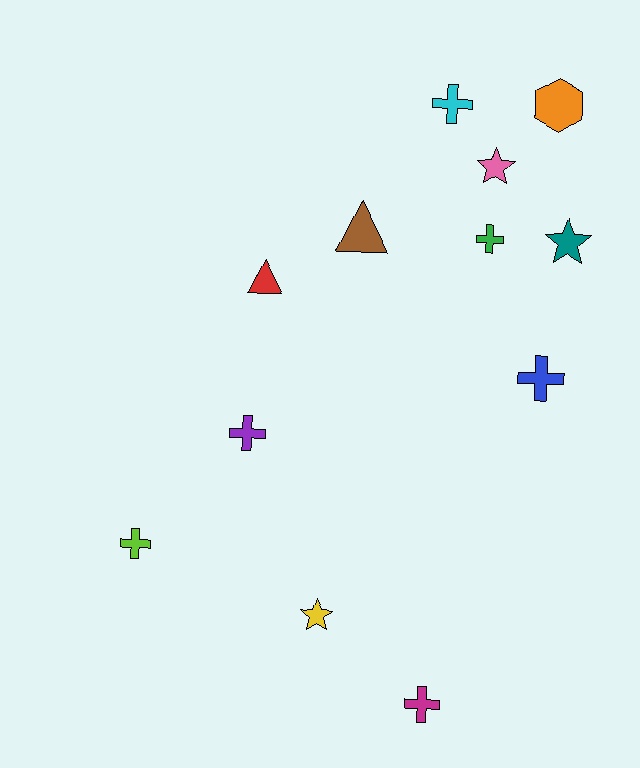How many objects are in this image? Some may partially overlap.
There are 12 objects.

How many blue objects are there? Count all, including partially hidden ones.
There is 1 blue object.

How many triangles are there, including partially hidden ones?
There are 2 triangles.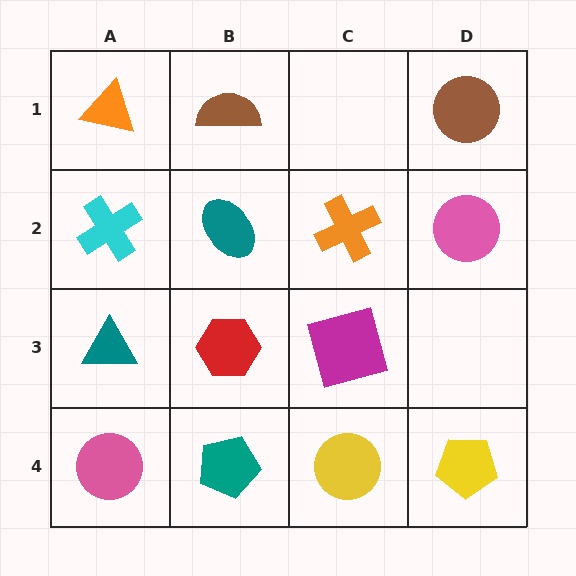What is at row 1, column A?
An orange triangle.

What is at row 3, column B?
A red hexagon.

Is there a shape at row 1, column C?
No, that cell is empty.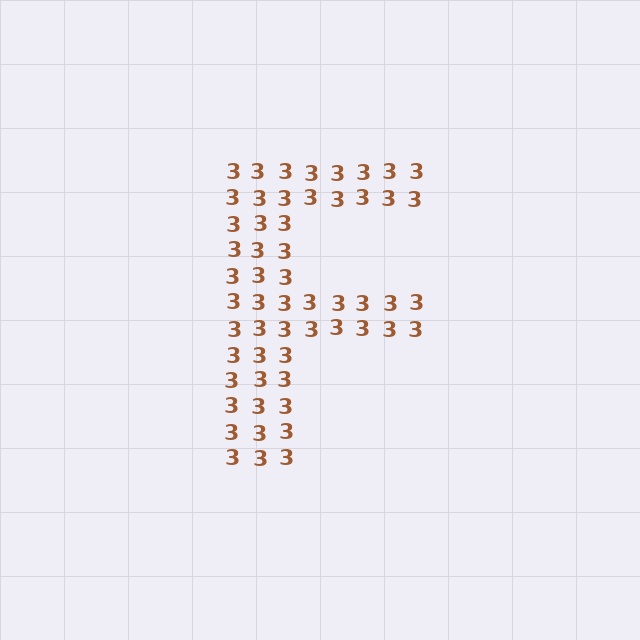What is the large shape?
The large shape is the letter F.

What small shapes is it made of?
It is made of small digit 3's.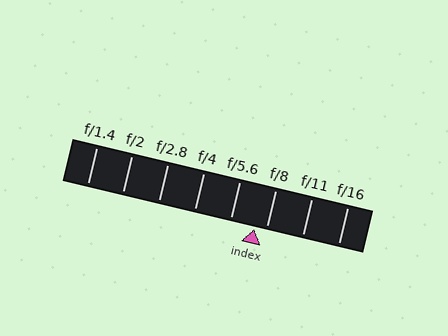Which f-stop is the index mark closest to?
The index mark is closest to f/8.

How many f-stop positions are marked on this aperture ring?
There are 8 f-stop positions marked.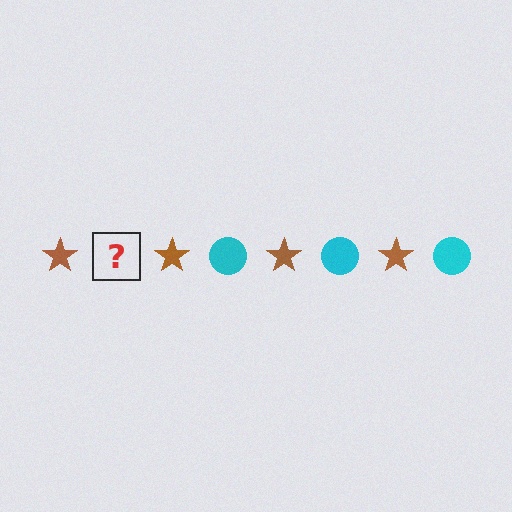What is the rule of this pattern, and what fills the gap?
The rule is that the pattern alternates between brown star and cyan circle. The gap should be filled with a cyan circle.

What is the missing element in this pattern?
The missing element is a cyan circle.